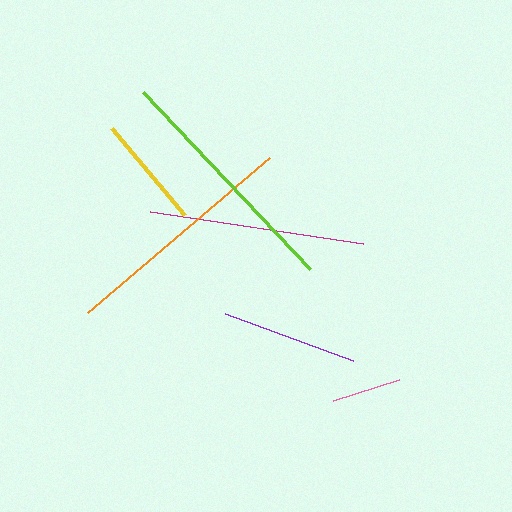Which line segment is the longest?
The lime line is the longest at approximately 244 pixels.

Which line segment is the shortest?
The pink line is the shortest at approximately 69 pixels.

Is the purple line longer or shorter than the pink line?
The purple line is longer than the pink line.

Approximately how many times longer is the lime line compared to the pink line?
The lime line is approximately 3.5 times the length of the pink line.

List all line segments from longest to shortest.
From longest to shortest: lime, orange, magenta, purple, yellow, pink.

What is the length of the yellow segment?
The yellow segment is approximately 114 pixels long.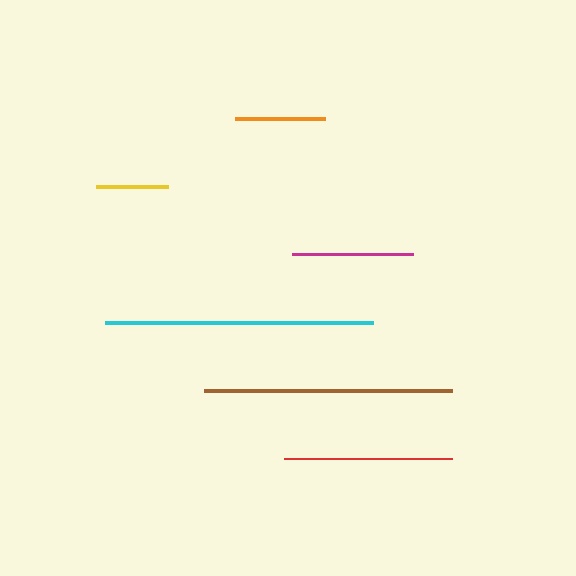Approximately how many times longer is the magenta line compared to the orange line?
The magenta line is approximately 1.4 times the length of the orange line.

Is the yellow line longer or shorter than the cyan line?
The cyan line is longer than the yellow line.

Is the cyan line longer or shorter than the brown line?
The cyan line is longer than the brown line.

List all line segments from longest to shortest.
From longest to shortest: cyan, brown, red, magenta, orange, yellow.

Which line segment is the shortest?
The yellow line is the shortest at approximately 73 pixels.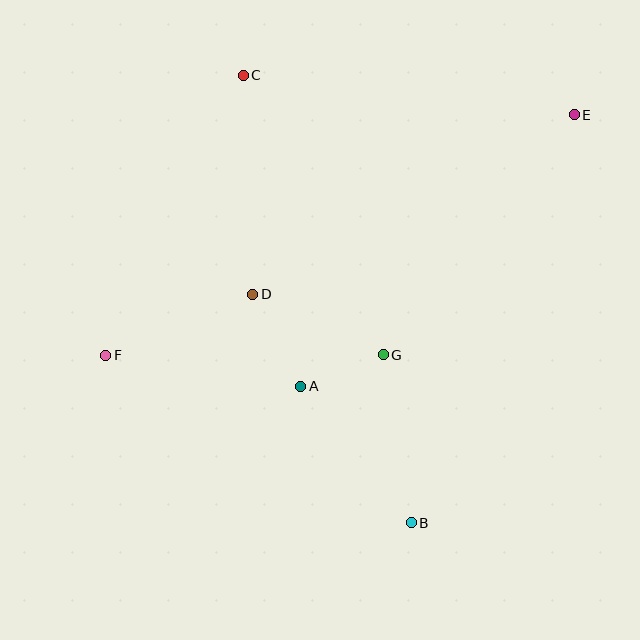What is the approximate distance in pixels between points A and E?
The distance between A and E is approximately 385 pixels.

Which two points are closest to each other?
Points A and G are closest to each other.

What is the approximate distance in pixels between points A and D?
The distance between A and D is approximately 104 pixels.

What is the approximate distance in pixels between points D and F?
The distance between D and F is approximately 159 pixels.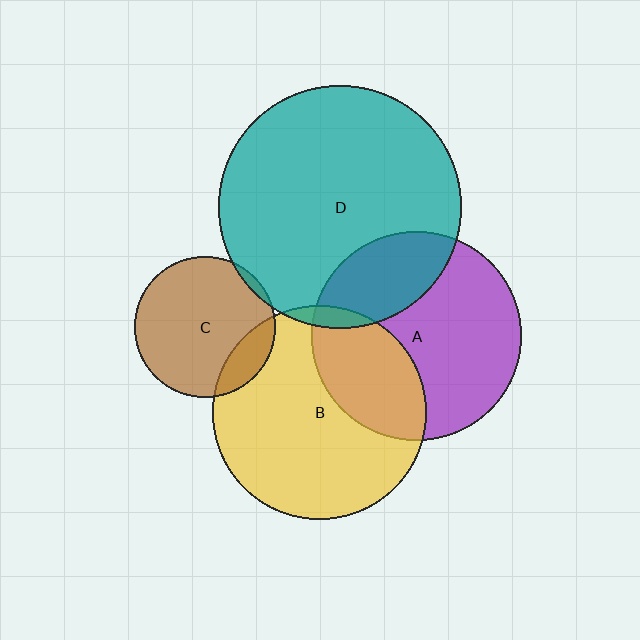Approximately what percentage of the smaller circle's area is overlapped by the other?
Approximately 5%.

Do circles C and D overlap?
Yes.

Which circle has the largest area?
Circle D (teal).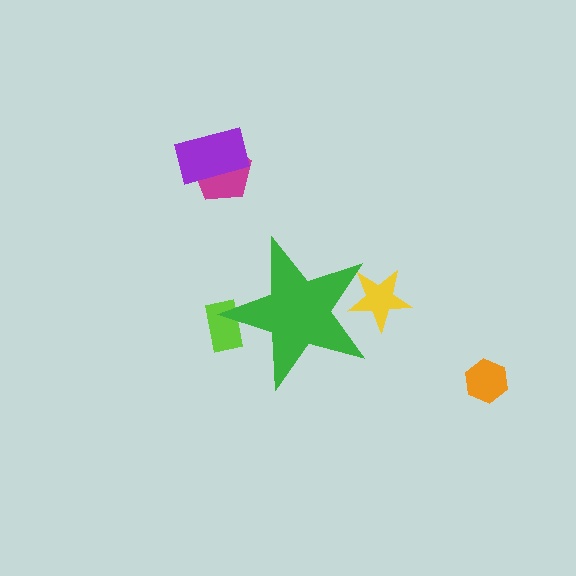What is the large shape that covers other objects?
A green star.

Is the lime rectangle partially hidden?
Yes, the lime rectangle is partially hidden behind the green star.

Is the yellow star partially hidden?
Yes, the yellow star is partially hidden behind the green star.